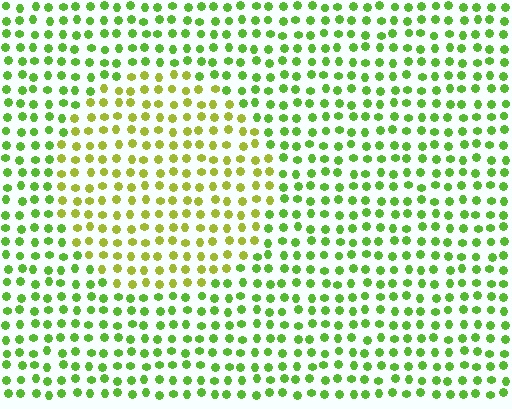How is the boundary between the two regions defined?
The boundary is defined purely by a slight shift in hue (about 33 degrees). Spacing, size, and orientation are identical on both sides.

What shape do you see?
I see a circle.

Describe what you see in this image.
The image is filled with small lime elements in a uniform arrangement. A circle-shaped region is visible where the elements are tinted to a slightly different hue, forming a subtle color boundary.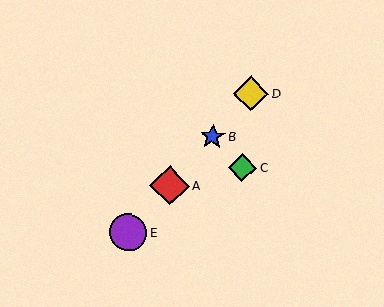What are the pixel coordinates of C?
Object C is at (243, 167).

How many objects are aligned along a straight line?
4 objects (A, B, D, E) are aligned along a straight line.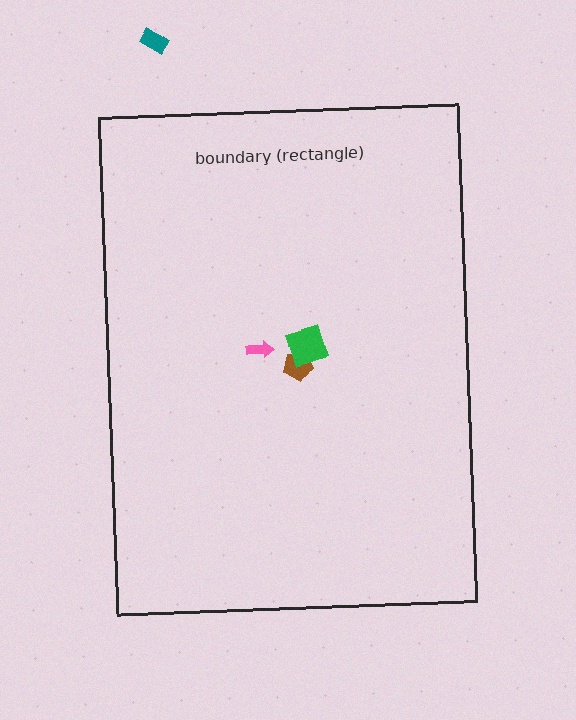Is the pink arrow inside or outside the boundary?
Inside.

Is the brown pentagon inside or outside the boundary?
Inside.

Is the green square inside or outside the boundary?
Inside.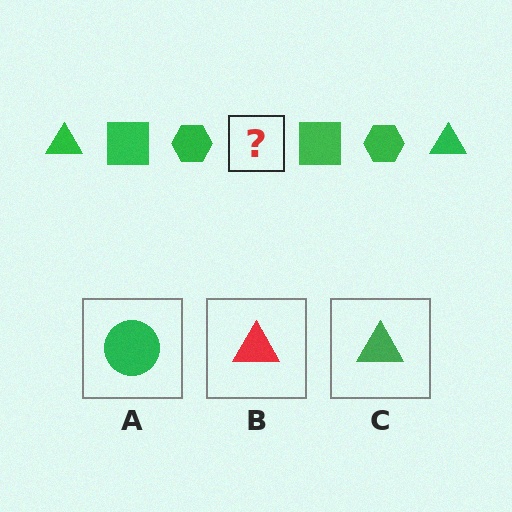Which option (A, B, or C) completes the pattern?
C.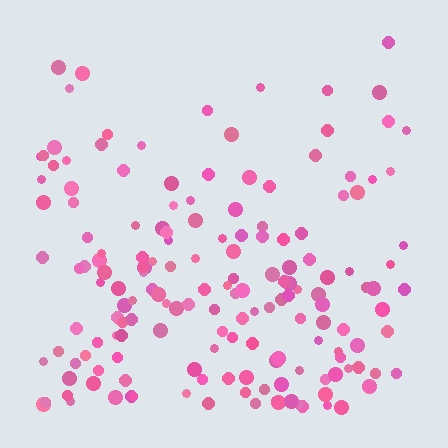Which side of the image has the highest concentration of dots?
The bottom.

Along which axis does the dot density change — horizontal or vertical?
Vertical.